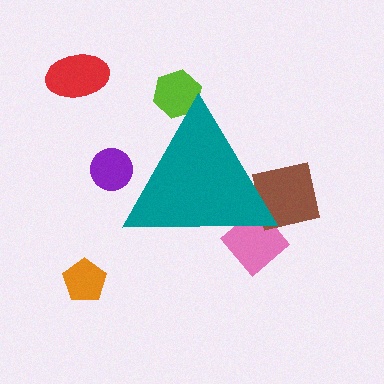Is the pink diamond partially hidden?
Yes, the pink diamond is partially hidden behind the teal triangle.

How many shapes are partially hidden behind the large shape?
4 shapes are partially hidden.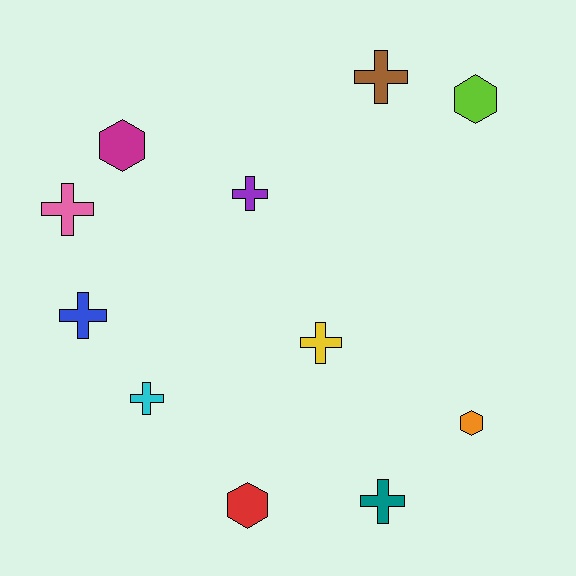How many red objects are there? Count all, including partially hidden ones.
There is 1 red object.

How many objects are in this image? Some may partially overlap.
There are 11 objects.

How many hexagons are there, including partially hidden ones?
There are 4 hexagons.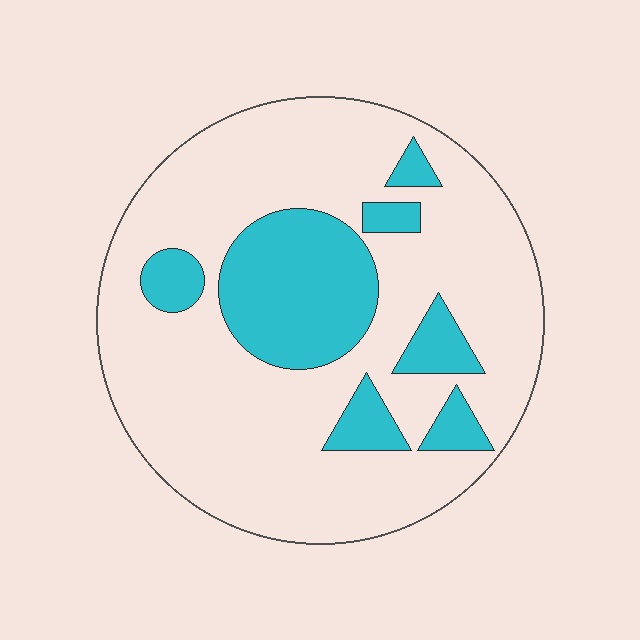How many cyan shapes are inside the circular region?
7.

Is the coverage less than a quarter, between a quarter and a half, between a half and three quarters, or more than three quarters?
Less than a quarter.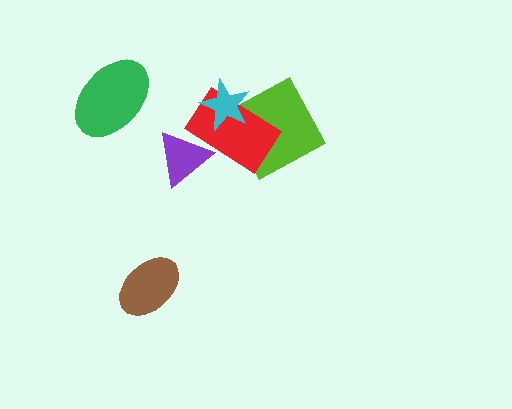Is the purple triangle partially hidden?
No, no other shape covers it.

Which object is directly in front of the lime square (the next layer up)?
The red rectangle is directly in front of the lime square.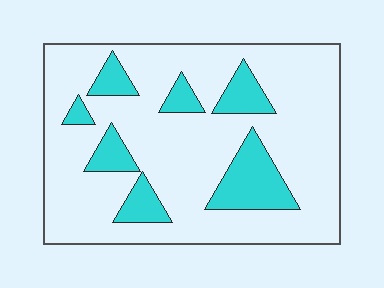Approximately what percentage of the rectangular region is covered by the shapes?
Approximately 20%.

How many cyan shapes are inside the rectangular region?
7.